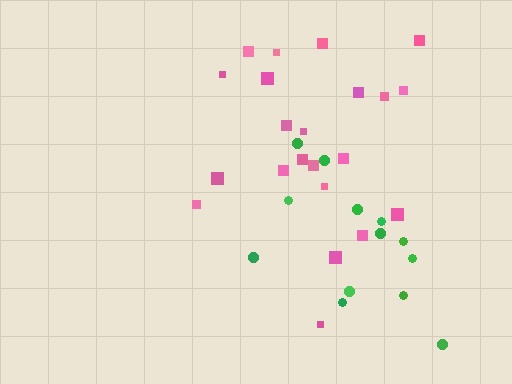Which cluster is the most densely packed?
Pink.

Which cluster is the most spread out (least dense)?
Green.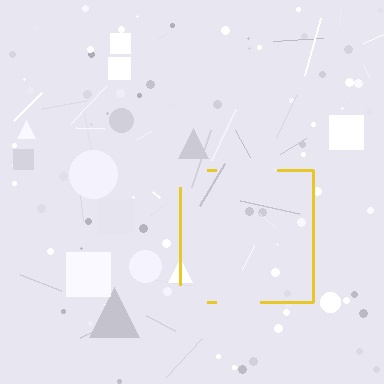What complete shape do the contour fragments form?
The contour fragments form a square.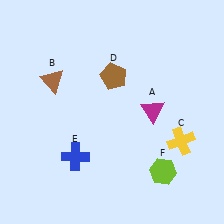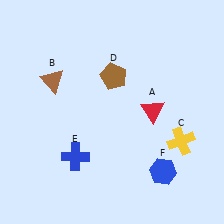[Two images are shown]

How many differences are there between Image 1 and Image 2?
There are 2 differences between the two images.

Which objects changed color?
A changed from magenta to red. F changed from lime to blue.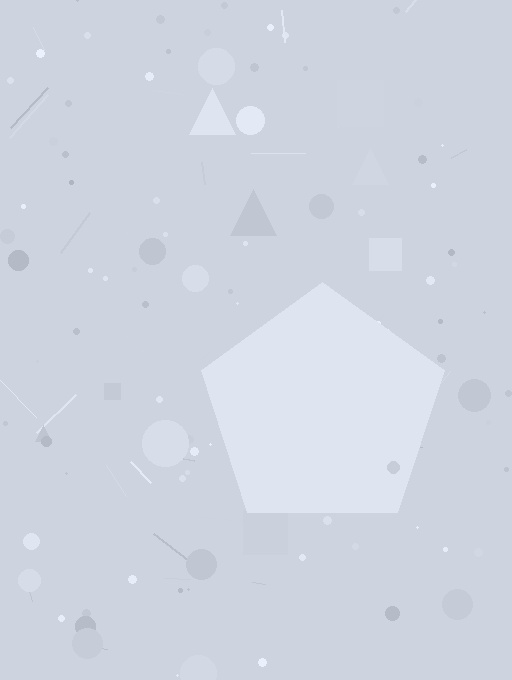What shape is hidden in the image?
A pentagon is hidden in the image.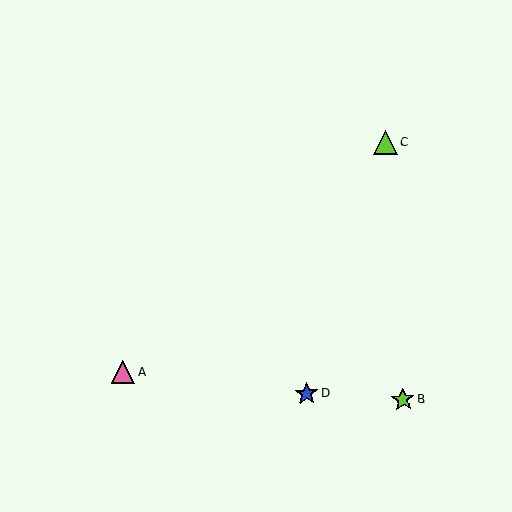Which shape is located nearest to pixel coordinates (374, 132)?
The lime triangle (labeled C) at (385, 143) is nearest to that location.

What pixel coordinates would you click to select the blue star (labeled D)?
Click at (307, 394) to select the blue star D.